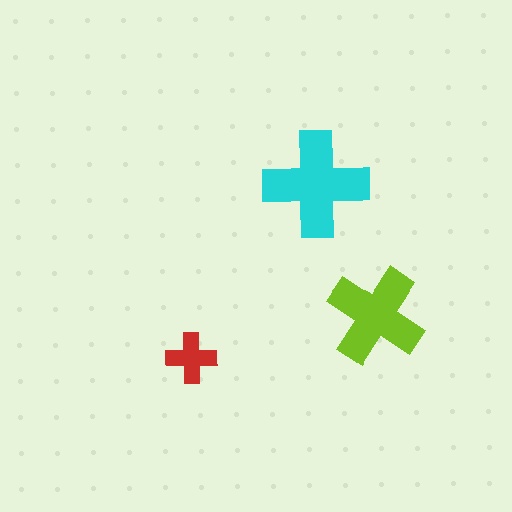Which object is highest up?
The cyan cross is topmost.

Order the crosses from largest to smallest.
the cyan one, the lime one, the red one.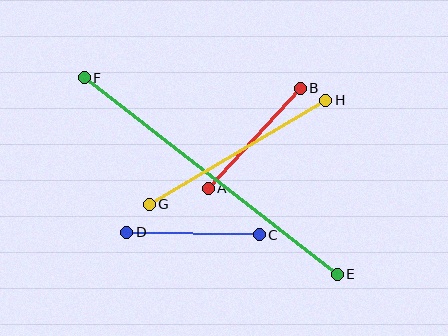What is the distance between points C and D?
The distance is approximately 133 pixels.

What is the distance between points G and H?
The distance is approximately 205 pixels.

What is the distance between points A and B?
The distance is approximately 136 pixels.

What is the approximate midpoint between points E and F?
The midpoint is at approximately (211, 176) pixels.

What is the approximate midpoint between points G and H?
The midpoint is at approximately (238, 152) pixels.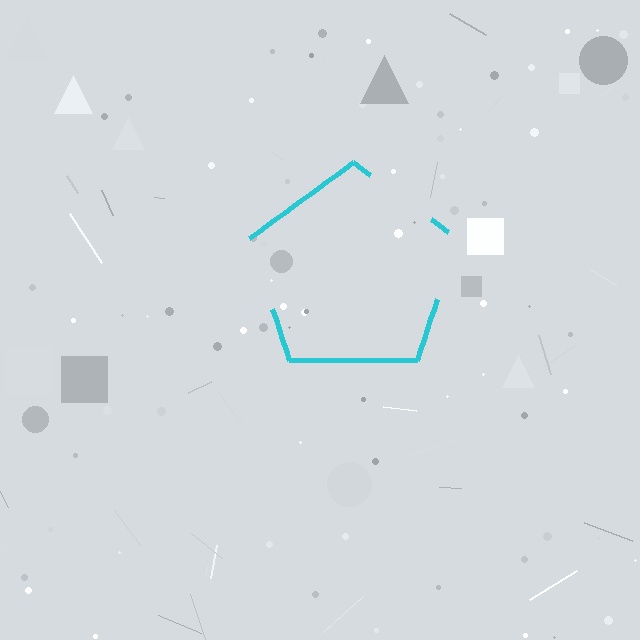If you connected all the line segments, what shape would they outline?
They would outline a pentagon.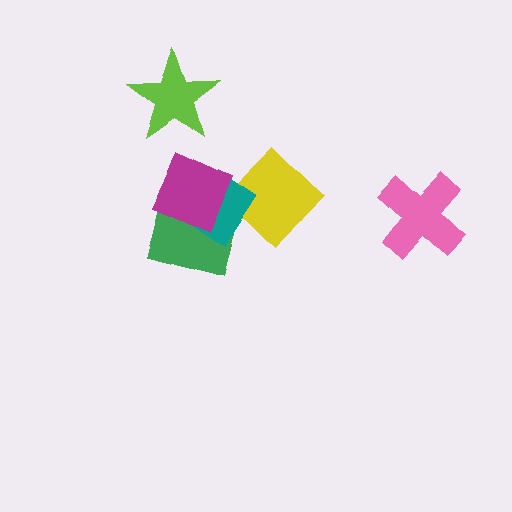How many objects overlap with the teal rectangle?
3 objects overlap with the teal rectangle.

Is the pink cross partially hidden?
No, no other shape covers it.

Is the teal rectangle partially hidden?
Yes, it is partially covered by another shape.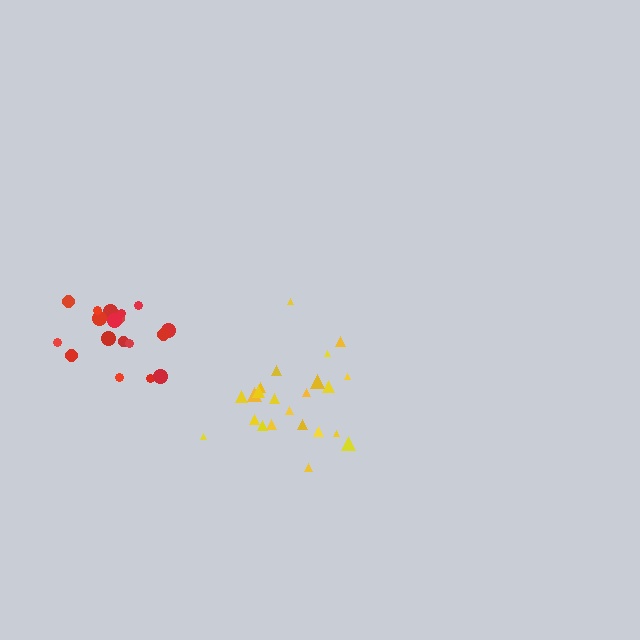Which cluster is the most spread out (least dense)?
Yellow.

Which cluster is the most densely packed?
Red.